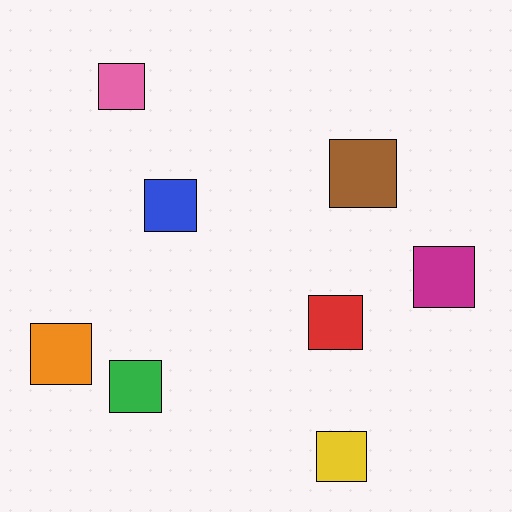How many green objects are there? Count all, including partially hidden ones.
There is 1 green object.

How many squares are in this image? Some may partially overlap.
There are 8 squares.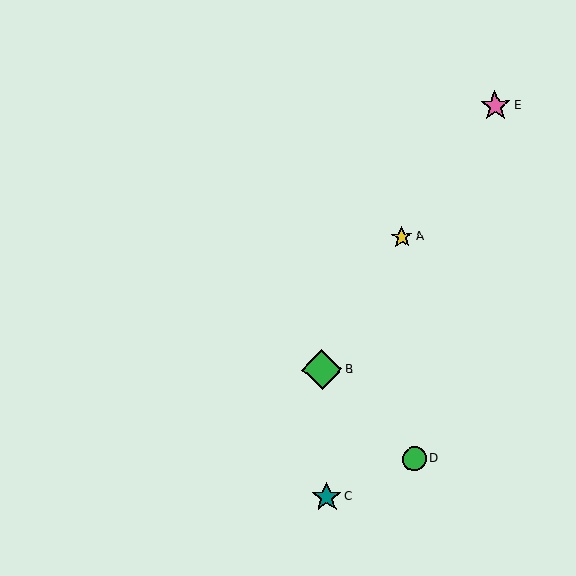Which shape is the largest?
The green diamond (labeled B) is the largest.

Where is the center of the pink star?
The center of the pink star is at (495, 106).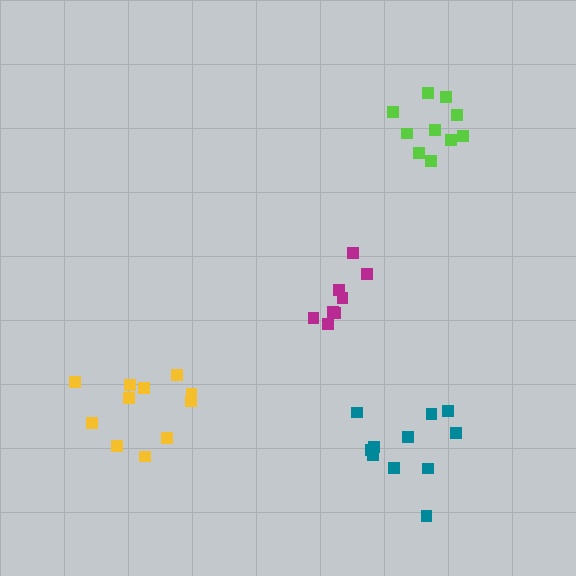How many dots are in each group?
Group 1: 8 dots, Group 2: 10 dots, Group 3: 11 dots, Group 4: 11 dots (40 total).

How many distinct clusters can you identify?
There are 4 distinct clusters.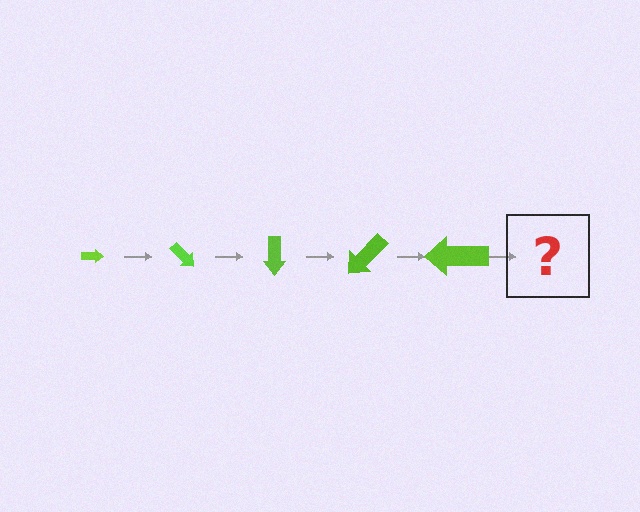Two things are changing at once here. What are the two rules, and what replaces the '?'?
The two rules are that the arrow grows larger each step and it rotates 45 degrees each step. The '?' should be an arrow, larger than the previous one and rotated 225 degrees from the start.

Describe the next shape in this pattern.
It should be an arrow, larger than the previous one and rotated 225 degrees from the start.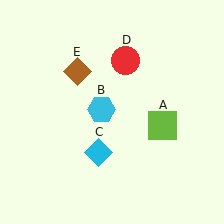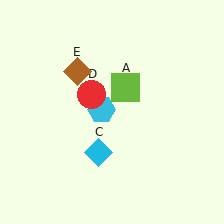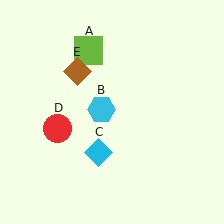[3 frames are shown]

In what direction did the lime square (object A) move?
The lime square (object A) moved up and to the left.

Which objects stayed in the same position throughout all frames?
Cyan hexagon (object B) and cyan diamond (object C) and brown diamond (object E) remained stationary.